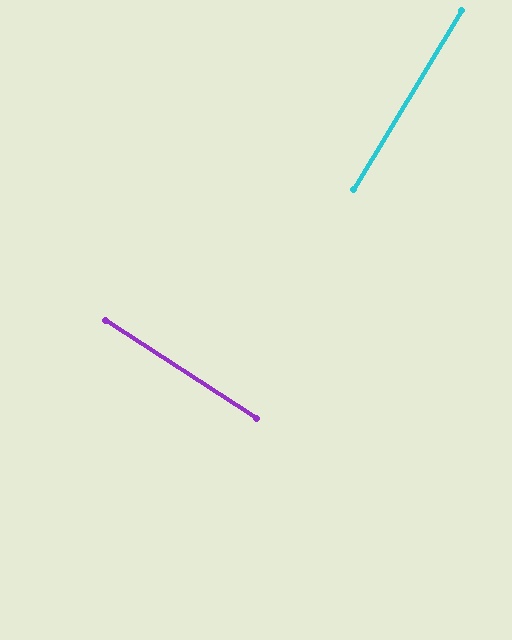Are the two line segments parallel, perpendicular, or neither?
Perpendicular — they meet at approximately 88°.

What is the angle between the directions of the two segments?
Approximately 88 degrees.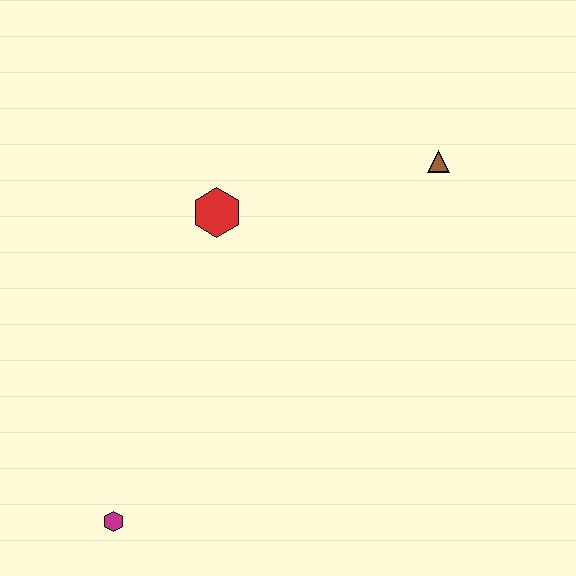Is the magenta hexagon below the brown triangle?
Yes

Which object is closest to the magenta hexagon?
The red hexagon is closest to the magenta hexagon.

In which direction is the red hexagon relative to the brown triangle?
The red hexagon is to the left of the brown triangle.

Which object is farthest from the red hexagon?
The magenta hexagon is farthest from the red hexagon.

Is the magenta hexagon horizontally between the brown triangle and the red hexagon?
No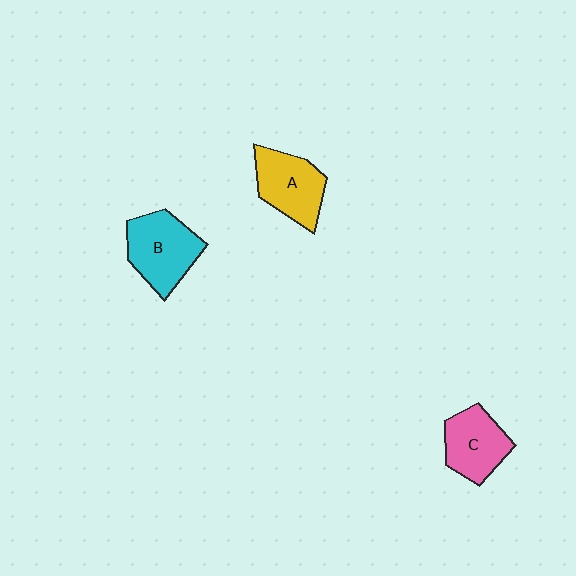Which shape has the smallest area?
Shape C (pink).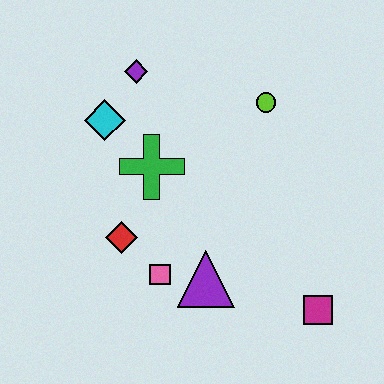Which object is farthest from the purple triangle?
The purple diamond is farthest from the purple triangle.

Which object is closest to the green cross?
The cyan diamond is closest to the green cross.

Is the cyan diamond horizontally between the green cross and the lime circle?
No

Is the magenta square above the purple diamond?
No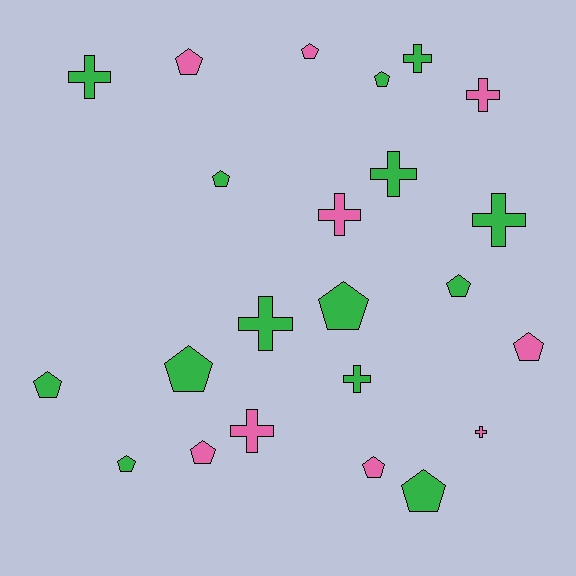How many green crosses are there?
There are 6 green crosses.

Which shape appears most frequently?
Pentagon, with 13 objects.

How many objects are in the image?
There are 23 objects.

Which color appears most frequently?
Green, with 14 objects.